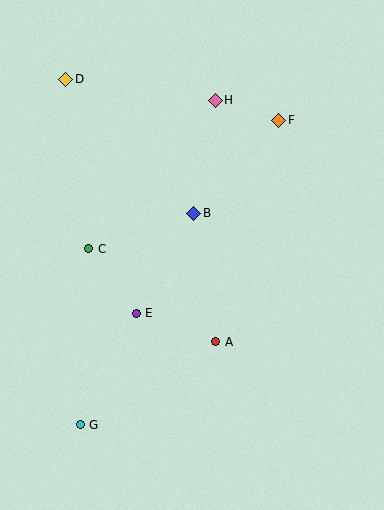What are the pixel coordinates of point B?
Point B is at (194, 213).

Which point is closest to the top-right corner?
Point F is closest to the top-right corner.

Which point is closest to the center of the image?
Point B at (194, 213) is closest to the center.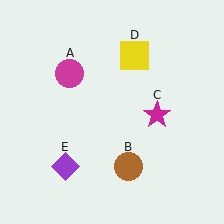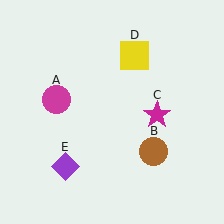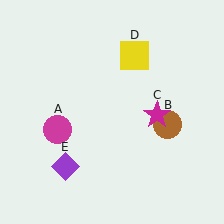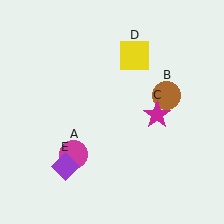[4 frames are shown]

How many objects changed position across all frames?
2 objects changed position: magenta circle (object A), brown circle (object B).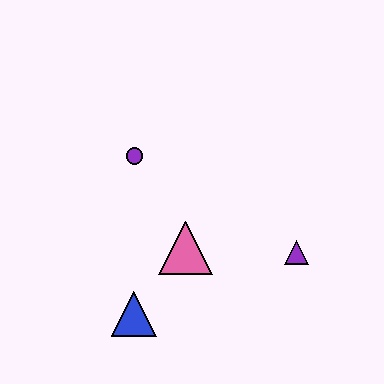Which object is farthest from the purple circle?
The purple triangle is farthest from the purple circle.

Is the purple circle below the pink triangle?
No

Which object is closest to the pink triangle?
The blue triangle is closest to the pink triangle.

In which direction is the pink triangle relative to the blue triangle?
The pink triangle is above the blue triangle.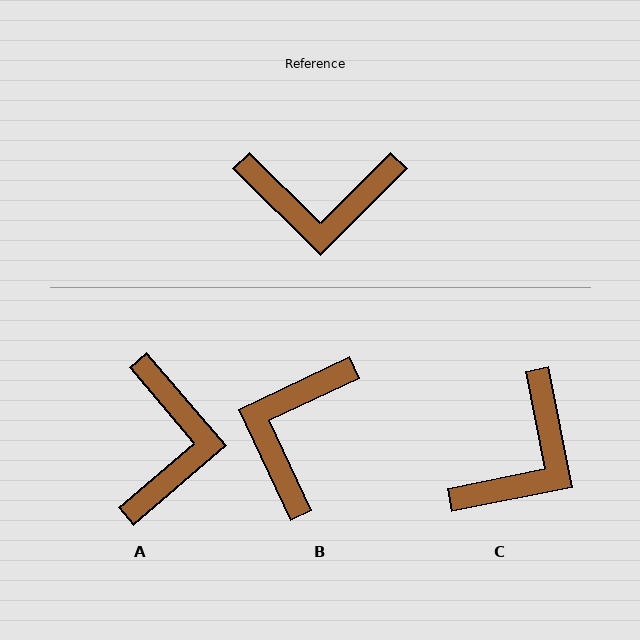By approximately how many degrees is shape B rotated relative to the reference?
Approximately 110 degrees clockwise.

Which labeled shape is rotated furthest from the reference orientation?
B, about 110 degrees away.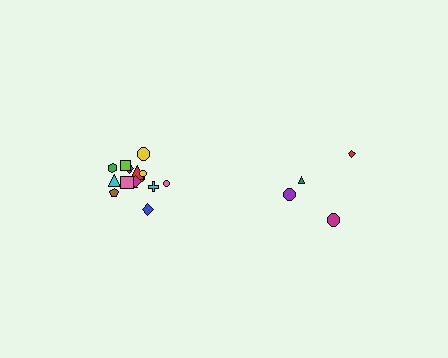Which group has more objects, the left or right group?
The left group.